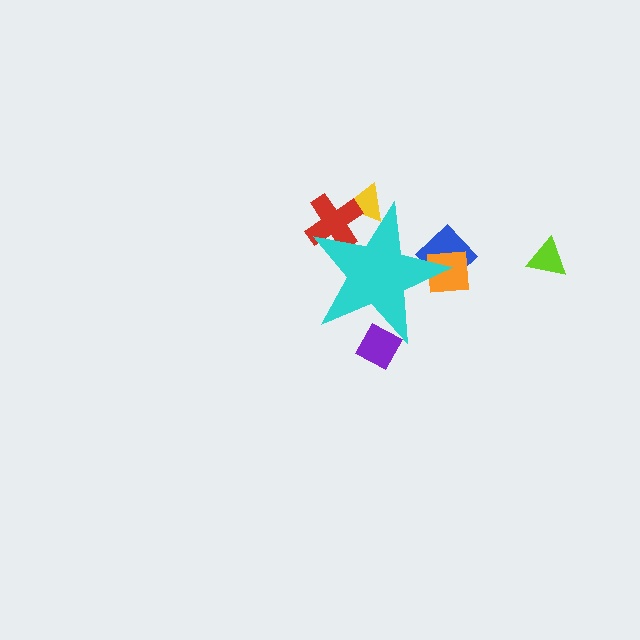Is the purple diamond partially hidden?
Yes, the purple diamond is partially hidden behind the cyan star.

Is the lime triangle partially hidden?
No, the lime triangle is fully visible.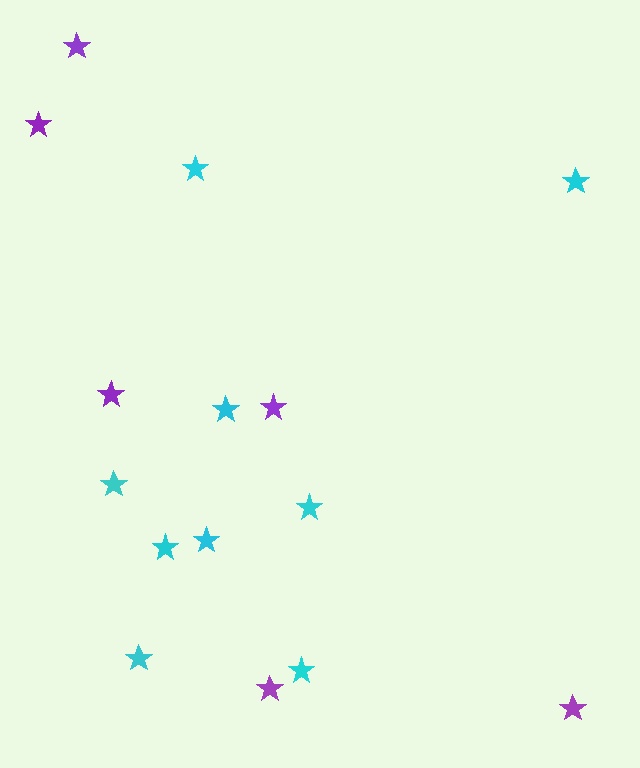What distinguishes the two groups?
There are 2 groups: one group of cyan stars (9) and one group of purple stars (6).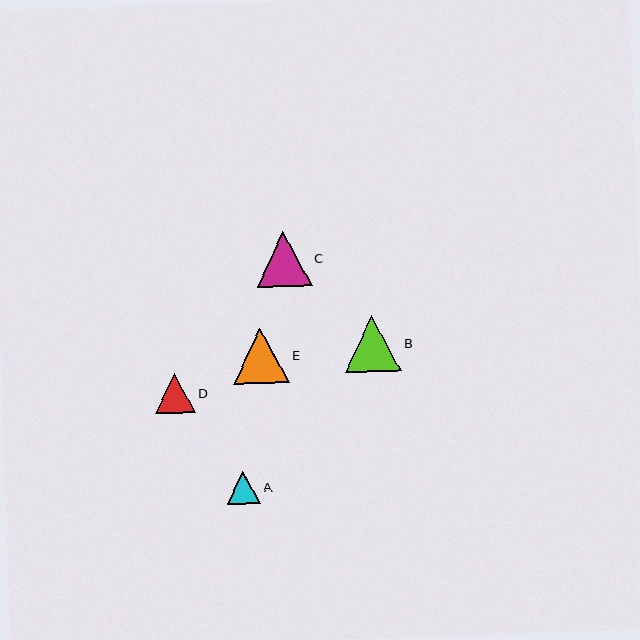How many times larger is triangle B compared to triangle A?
Triangle B is approximately 1.7 times the size of triangle A.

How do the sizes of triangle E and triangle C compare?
Triangle E and triangle C are approximately the same size.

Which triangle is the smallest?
Triangle A is the smallest with a size of approximately 34 pixels.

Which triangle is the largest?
Triangle B is the largest with a size of approximately 56 pixels.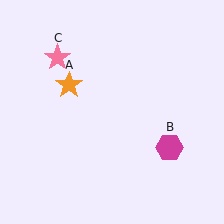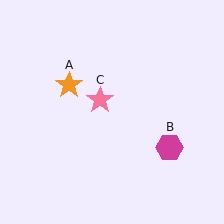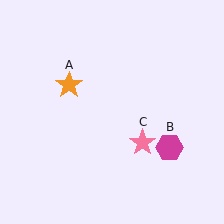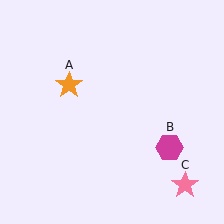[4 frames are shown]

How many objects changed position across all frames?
1 object changed position: pink star (object C).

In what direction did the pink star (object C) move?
The pink star (object C) moved down and to the right.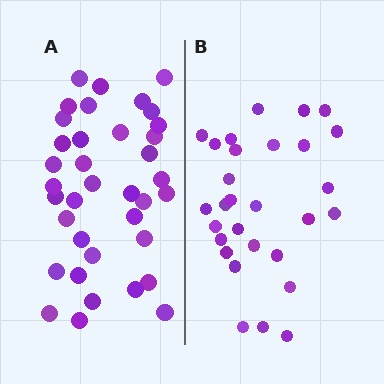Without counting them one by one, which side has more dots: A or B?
Region A (the left region) has more dots.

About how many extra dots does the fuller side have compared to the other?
Region A has roughly 8 or so more dots than region B.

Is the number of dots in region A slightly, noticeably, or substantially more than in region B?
Region A has noticeably more, but not dramatically so. The ratio is roughly 1.3 to 1.